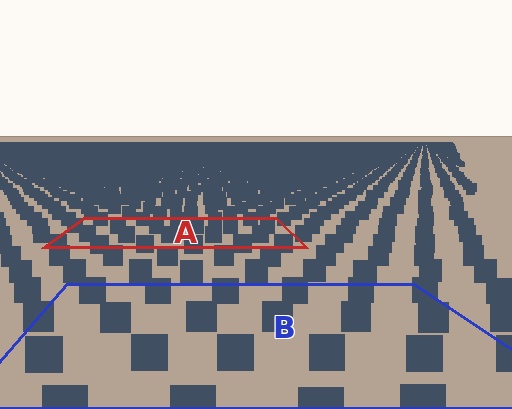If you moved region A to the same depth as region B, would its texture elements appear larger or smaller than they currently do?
They would appear larger. At a closer depth, the same texture elements are projected at a bigger on-screen size.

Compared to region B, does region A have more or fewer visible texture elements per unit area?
Region A has more texture elements per unit area — they are packed more densely because it is farther away.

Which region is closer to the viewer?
Region B is closer. The texture elements there are larger and more spread out.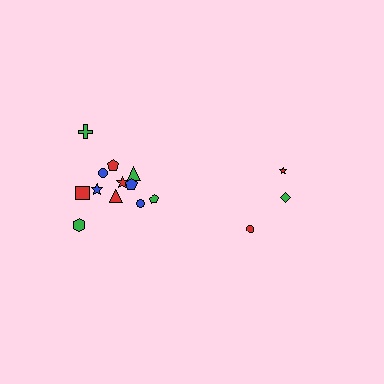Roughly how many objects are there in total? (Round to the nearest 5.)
Roughly 15 objects in total.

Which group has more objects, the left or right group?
The left group.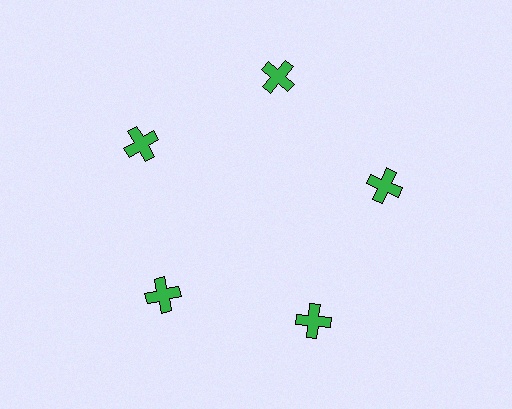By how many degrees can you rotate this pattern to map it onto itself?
The pattern maps onto itself every 72 degrees of rotation.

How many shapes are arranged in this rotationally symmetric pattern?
There are 5 shapes, arranged in 5 groups of 1.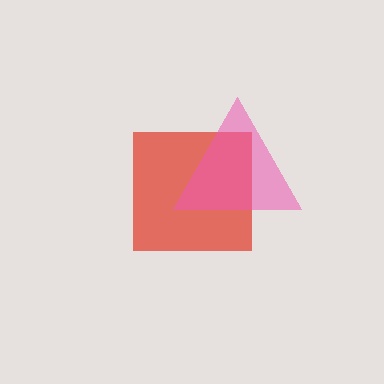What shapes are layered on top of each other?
The layered shapes are: a red square, a pink triangle.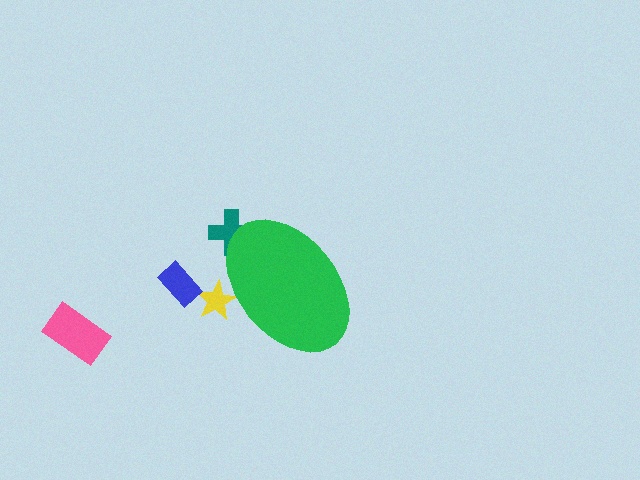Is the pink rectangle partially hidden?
No, the pink rectangle is fully visible.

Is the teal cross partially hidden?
Yes, the teal cross is partially hidden behind the green ellipse.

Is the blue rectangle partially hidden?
No, the blue rectangle is fully visible.